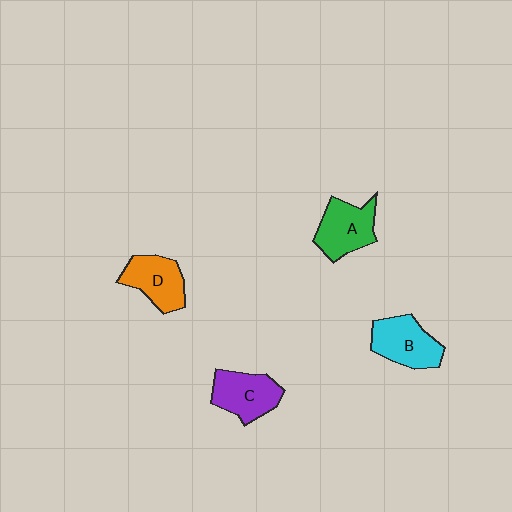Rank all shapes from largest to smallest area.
From largest to smallest: B (cyan), A (green), C (purple), D (orange).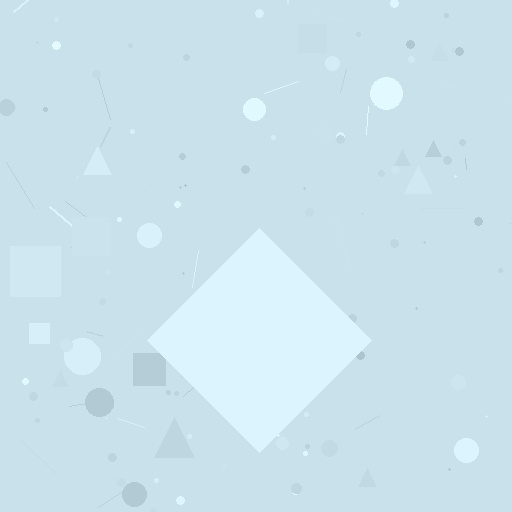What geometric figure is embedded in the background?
A diamond is embedded in the background.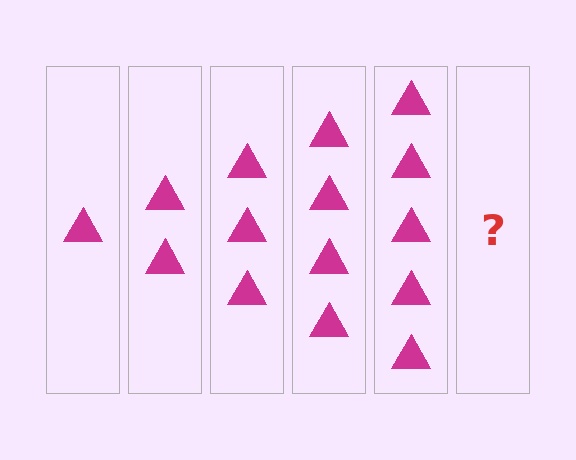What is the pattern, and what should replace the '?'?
The pattern is that each step adds one more triangle. The '?' should be 6 triangles.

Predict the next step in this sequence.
The next step is 6 triangles.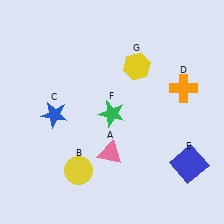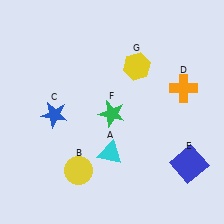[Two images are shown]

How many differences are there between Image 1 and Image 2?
There is 1 difference between the two images.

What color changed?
The triangle (A) changed from pink in Image 1 to cyan in Image 2.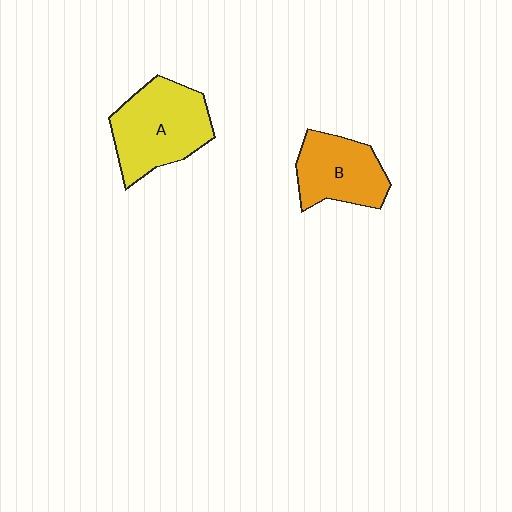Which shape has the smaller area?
Shape B (orange).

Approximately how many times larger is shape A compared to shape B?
Approximately 1.3 times.